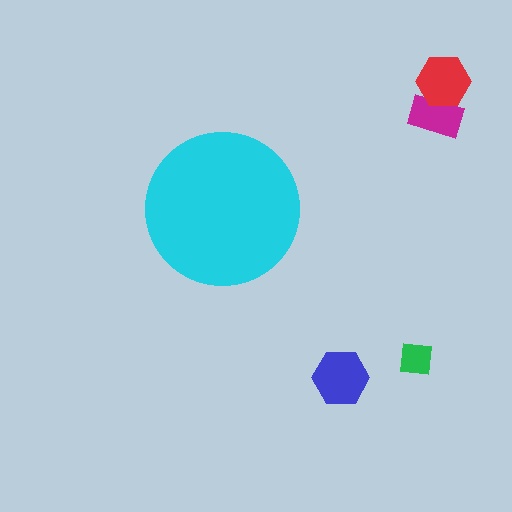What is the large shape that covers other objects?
A cyan circle.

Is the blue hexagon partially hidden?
No, the blue hexagon is fully visible.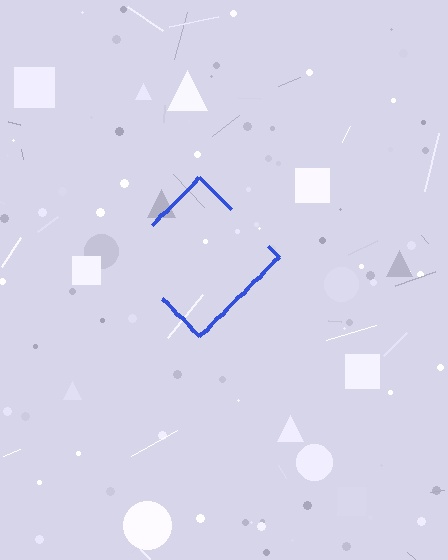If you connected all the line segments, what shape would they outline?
They would outline a diamond.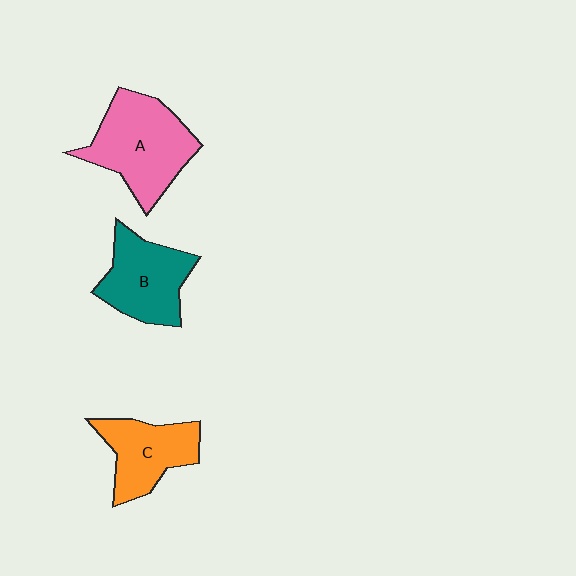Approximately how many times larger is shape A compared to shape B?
Approximately 1.3 times.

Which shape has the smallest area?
Shape C (orange).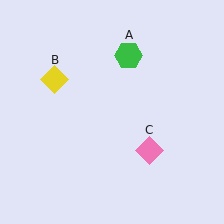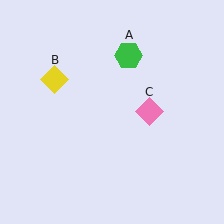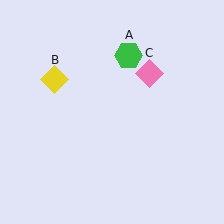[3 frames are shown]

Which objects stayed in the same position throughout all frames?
Green hexagon (object A) and yellow diamond (object B) remained stationary.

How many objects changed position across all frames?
1 object changed position: pink diamond (object C).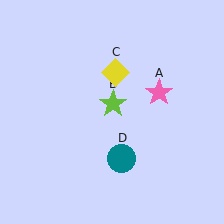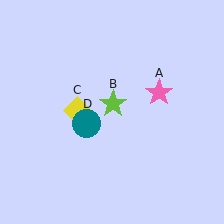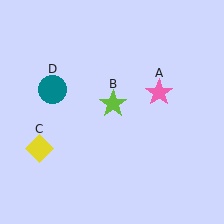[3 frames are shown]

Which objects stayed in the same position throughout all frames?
Pink star (object A) and lime star (object B) remained stationary.